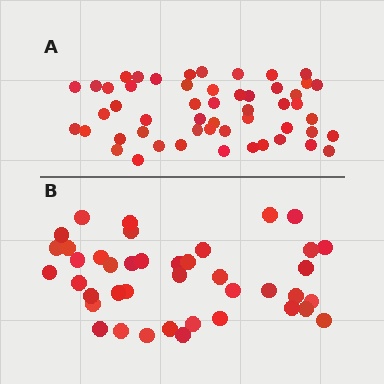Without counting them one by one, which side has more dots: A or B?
Region A (the top region) has more dots.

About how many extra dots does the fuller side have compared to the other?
Region A has roughly 12 or so more dots than region B.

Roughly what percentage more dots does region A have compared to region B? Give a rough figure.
About 25% more.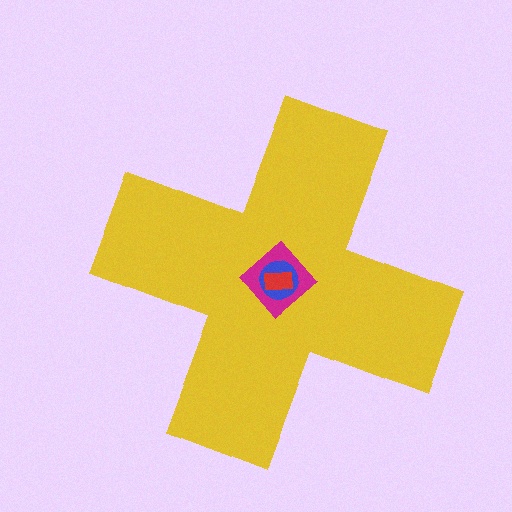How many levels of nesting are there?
4.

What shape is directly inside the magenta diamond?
The blue circle.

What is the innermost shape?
The red rectangle.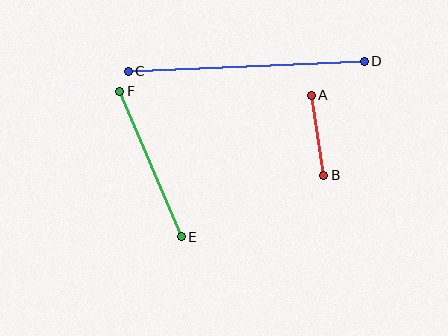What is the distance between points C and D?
The distance is approximately 236 pixels.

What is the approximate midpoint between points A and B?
The midpoint is at approximately (318, 135) pixels.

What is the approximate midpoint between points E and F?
The midpoint is at approximately (150, 164) pixels.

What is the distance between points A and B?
The distance is approximately 81 pixels.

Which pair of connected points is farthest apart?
Points C and D are farthest apart.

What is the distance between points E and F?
The distance is approximately 158 pixels.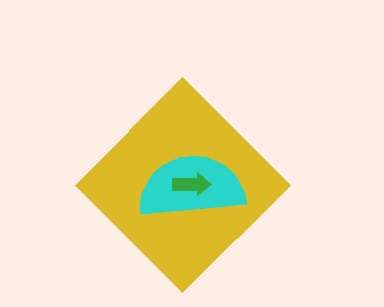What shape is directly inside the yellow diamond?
The cyan semicircle.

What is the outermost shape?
The yellow diamond.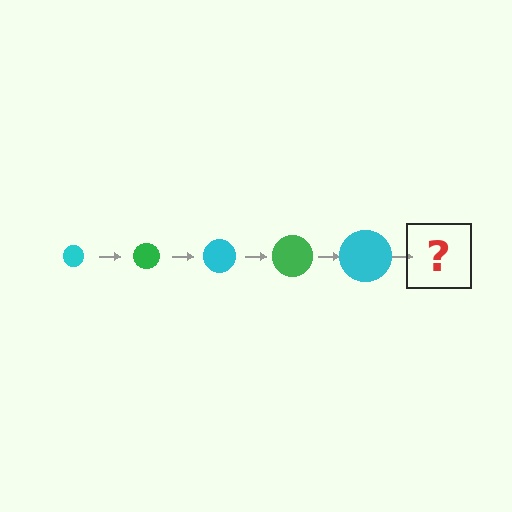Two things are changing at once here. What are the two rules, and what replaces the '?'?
The two rules are that the circle grows larger each step and the color cycles through cyan and green. The '?' should be a green circle, larger than the previous one.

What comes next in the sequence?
The next element should be a green circle, larger than the previous one.